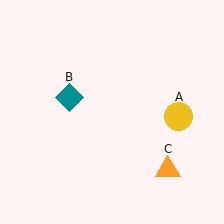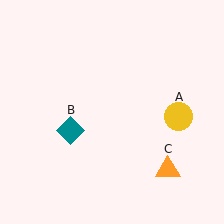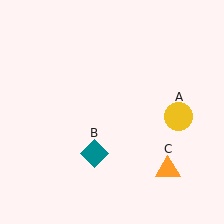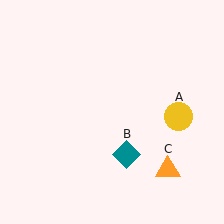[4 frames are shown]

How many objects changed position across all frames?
1 object changed position: teal diamond (object B).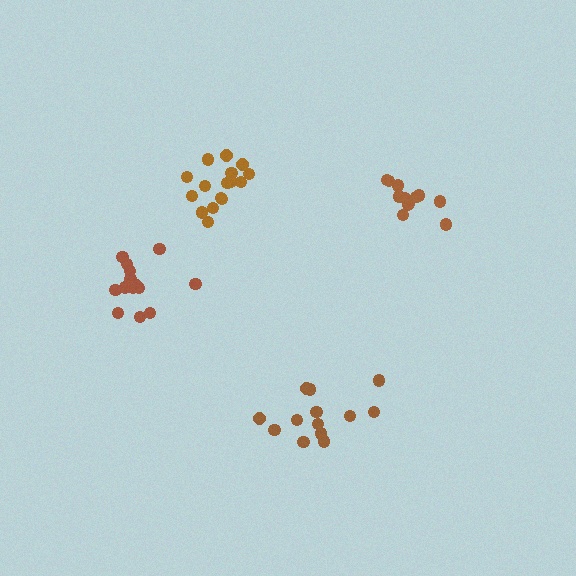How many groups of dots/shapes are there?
There are 4 groups.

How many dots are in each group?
Group 1: 16 dots, Group 2: 13 dots, Group 3: 12 dots, Group 4: 14 dots (55 total).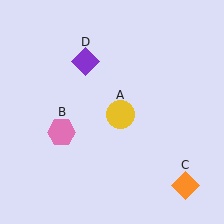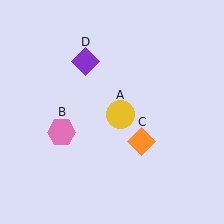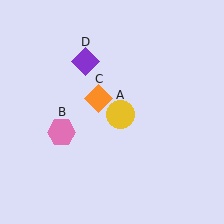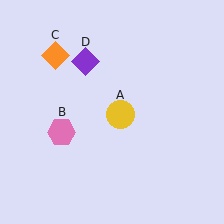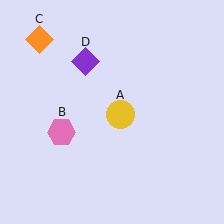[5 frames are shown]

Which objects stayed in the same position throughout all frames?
Yellow circle (object A) and pink hexagon (object B) and purple diamond (object D) remained stationary.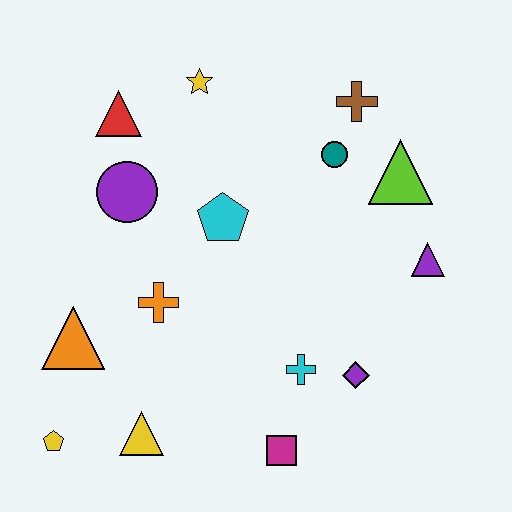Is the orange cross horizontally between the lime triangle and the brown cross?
No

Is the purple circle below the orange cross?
No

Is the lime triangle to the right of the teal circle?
Yes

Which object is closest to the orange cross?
The orange triangle is closest to the orange cross.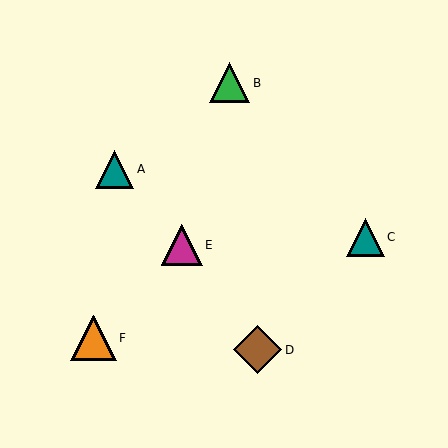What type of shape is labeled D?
Shape D is a brown diamond.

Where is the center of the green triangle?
The center of the green triangle is at (230, 83).